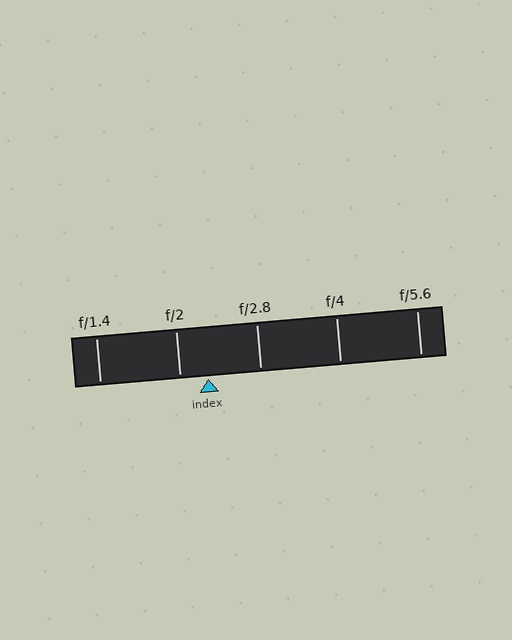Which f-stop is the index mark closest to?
The index mark is closest to f/2.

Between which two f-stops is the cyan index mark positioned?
The index mark is between f/2 and f/2.8.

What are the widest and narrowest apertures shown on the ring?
The widest aperture shown is f/1.4 and the narrowest is f/5.6.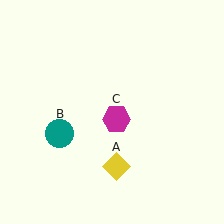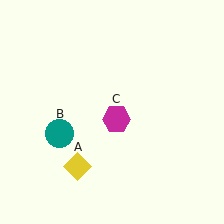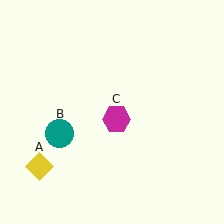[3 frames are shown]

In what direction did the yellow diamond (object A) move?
The yellow diamond (object A) moved left.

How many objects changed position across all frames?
1 object changed position: yellow diamond (object A).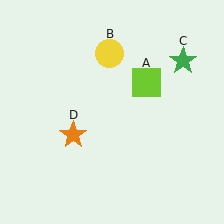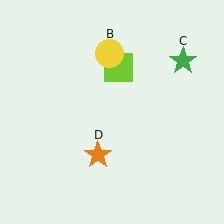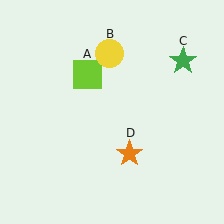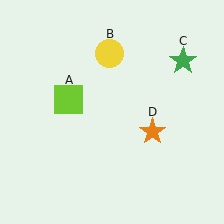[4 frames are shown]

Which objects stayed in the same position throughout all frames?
Yellow circle (object B) and green star (object C) remained stationary.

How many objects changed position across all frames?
2 objects changed position: lime square (object A), orange star (object D).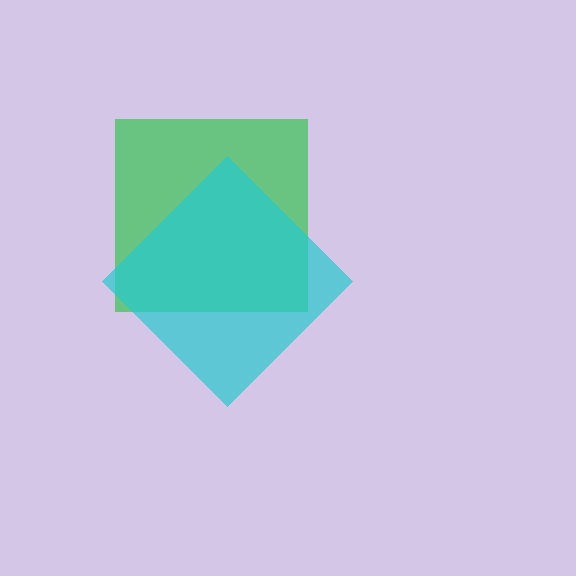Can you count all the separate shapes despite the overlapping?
Yes, there are 2 separate shapes.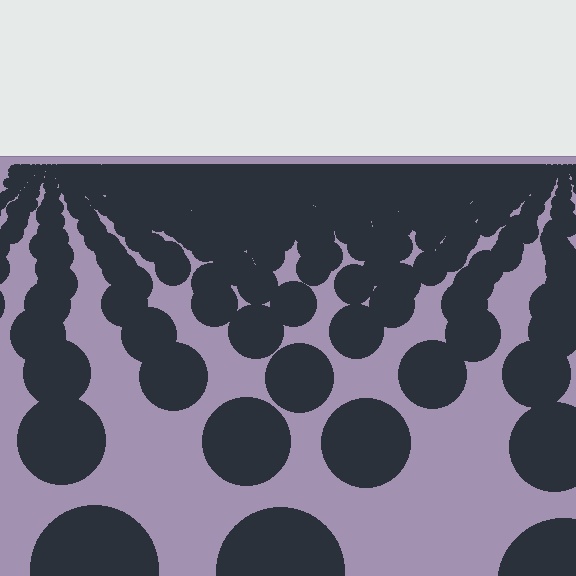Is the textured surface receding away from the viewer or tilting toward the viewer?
The surface is receding away from the viewer. Texture elements get smaller and denser toward the top.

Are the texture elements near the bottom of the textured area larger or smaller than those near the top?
Larger. Near the bottom, elements are closer to the viewer and appear at a bigger on-screen size.